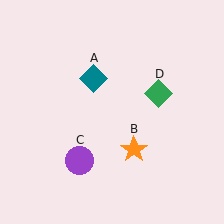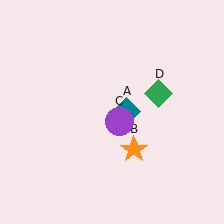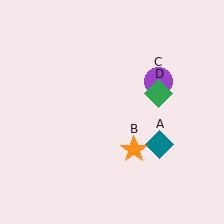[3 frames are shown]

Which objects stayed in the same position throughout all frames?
Orange star (object B) and green diamond (object D) remained stationary.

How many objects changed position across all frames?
2 objects changed position: teal diamond (object A), purple circle (object C).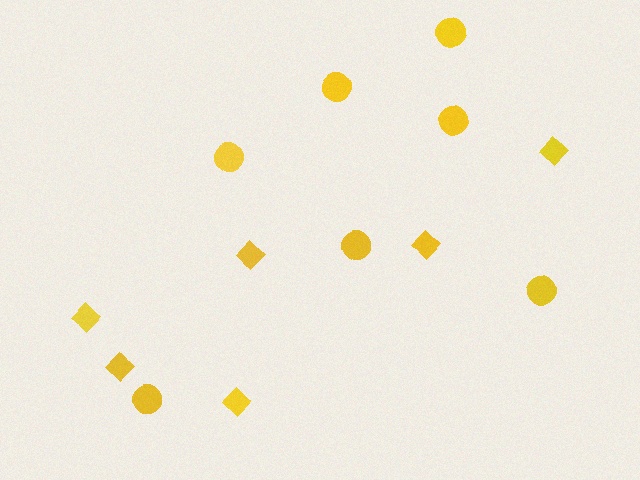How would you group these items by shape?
There are 2 groups: one group of circles (7) and one group of diamonds (6).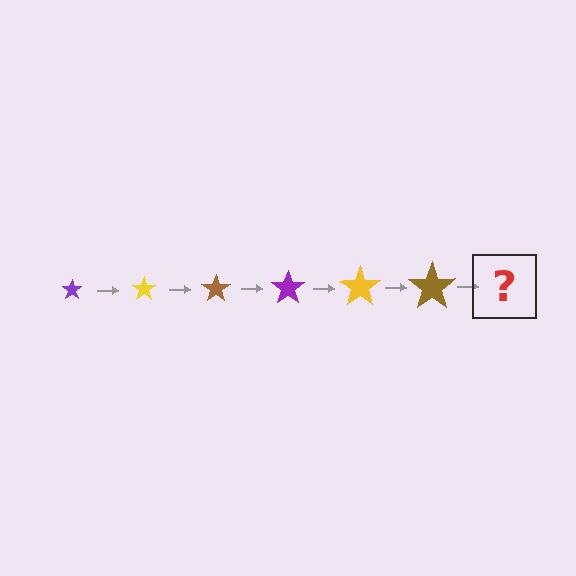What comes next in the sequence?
The next element should be a purple star, larger than the previous one.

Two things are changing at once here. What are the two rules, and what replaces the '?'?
The two rules are that the star grows larger each step and the color cycles through purple, yellow, and brown. The '?' should be a purple star, larger than the previous one.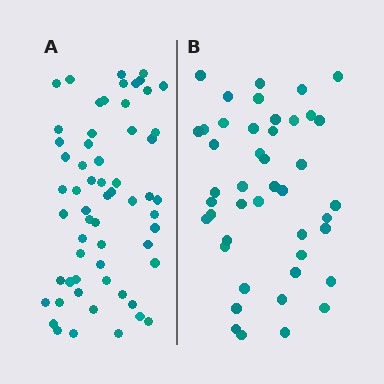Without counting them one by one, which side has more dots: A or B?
Region A (the left region) has more dots.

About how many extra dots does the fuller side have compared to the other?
Region A has approximately 15 more dots than region B.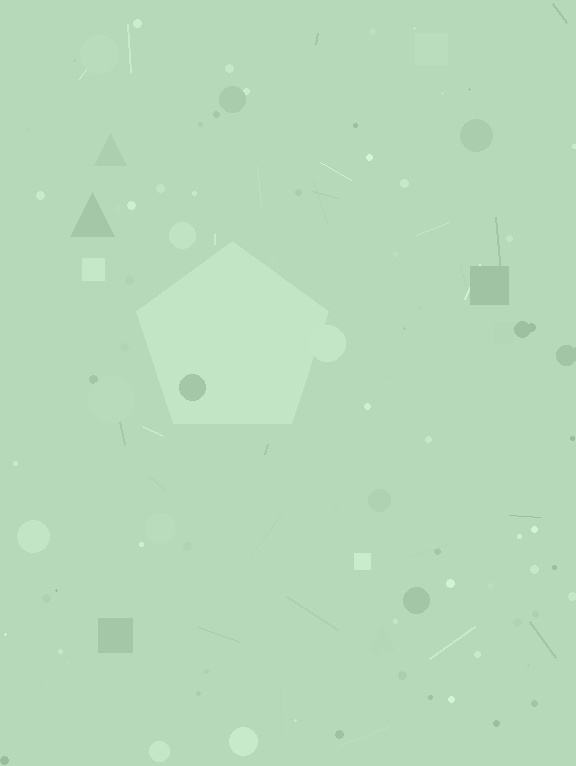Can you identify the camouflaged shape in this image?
The camouflaged shape is a pentagon.